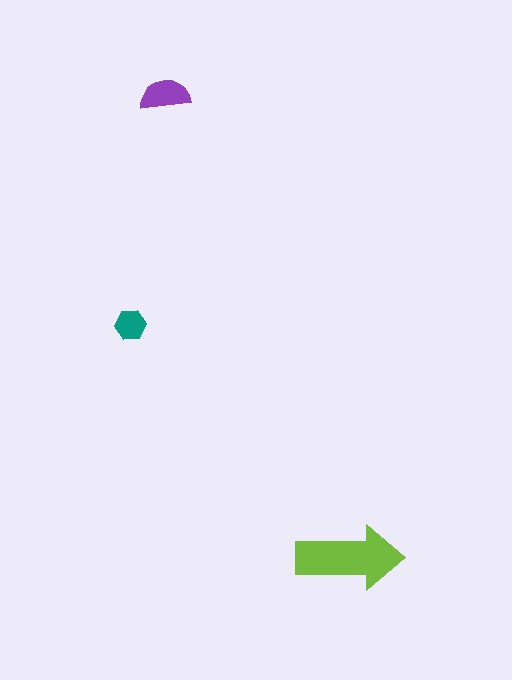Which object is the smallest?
The teal hexagon.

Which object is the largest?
The lime arrow.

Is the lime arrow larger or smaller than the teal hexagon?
Larger.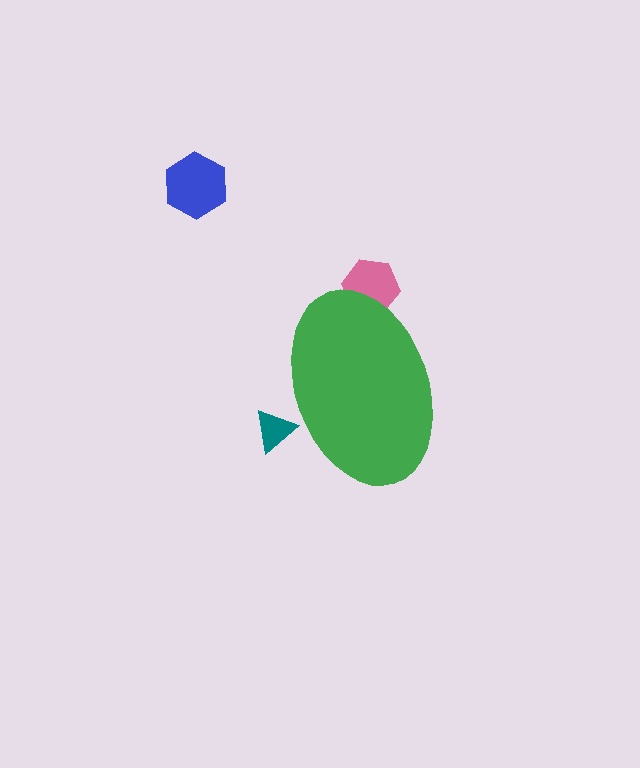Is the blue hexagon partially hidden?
No, the blue hexagon is fully visible.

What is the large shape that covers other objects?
A green ellipse.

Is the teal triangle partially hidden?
Yes, the teal triangle is partially hidden behind the green ellipse.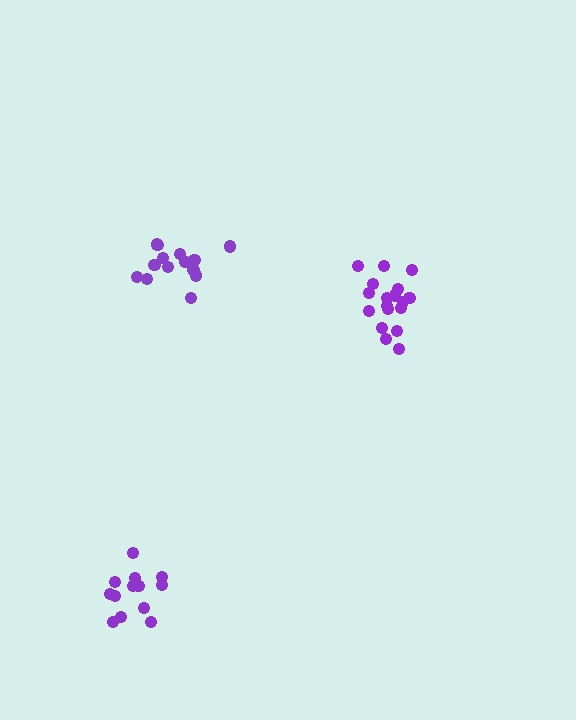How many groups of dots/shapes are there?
There are 3 groups.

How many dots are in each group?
Group 1: 18 dots, Group 2: 13 dots, Group 3: 14 dots (45 total).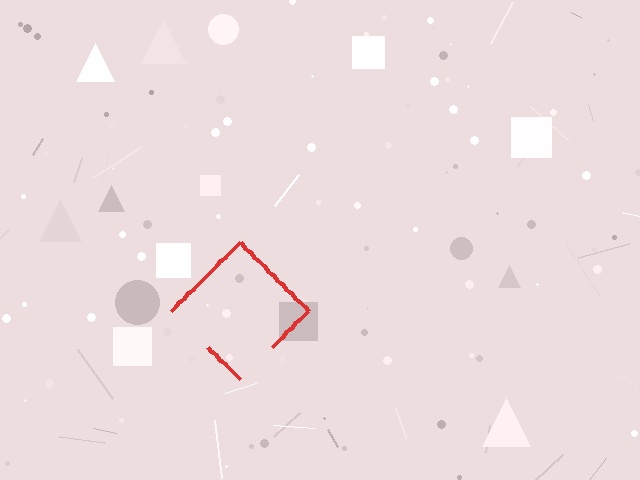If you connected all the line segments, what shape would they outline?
They would outline a diamond.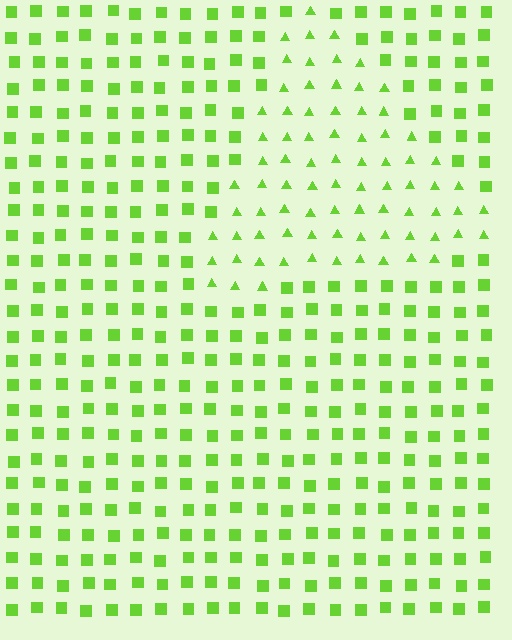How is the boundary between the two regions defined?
The boundary is defined by a change in element shape: triangles inside vs. squares outside. All elements share the same color and spacing.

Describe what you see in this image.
The image is filled with small lime elements arranged in a uniform grid. A triangle-shaped region contains triangles, while the surrounding area contains squares. The boundary is defined purely by the change in element shape.